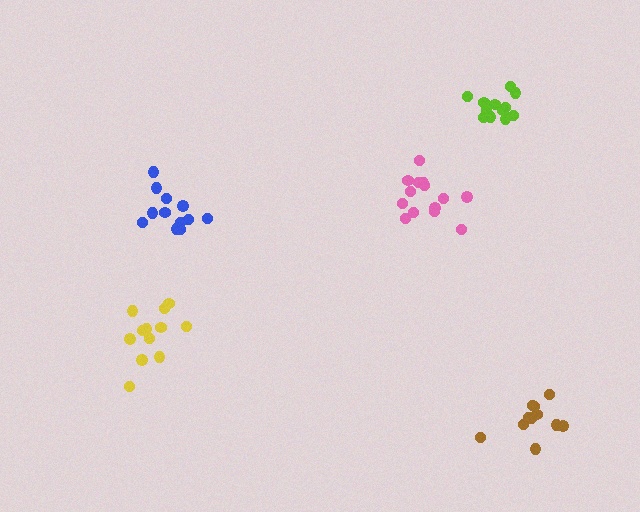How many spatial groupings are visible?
There are 5 spatial groupings.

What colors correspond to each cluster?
The clusters are colored: pink, lime, brown, blue, yellow.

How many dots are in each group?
Group 1: 14 dots, Group 2: 13 dots, Group 3: 11 dots, Group 4: 12 dots, Group 5: 12 dots (62 total).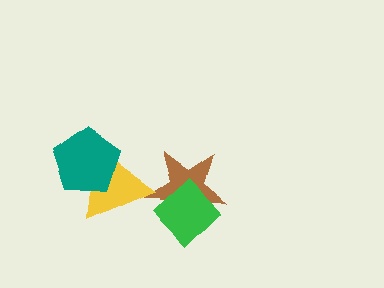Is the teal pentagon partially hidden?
No, no other shape covers it.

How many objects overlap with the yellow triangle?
2 objects overlap with the yellow triangle.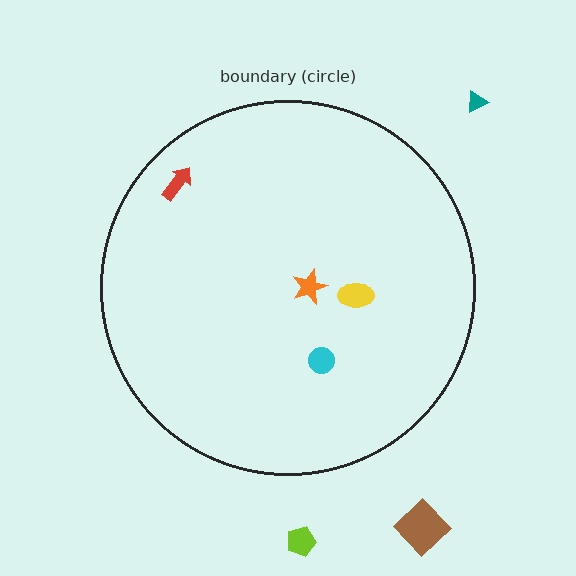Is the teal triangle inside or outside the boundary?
Outside.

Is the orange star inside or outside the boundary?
Inside.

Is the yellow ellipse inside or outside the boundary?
Inside.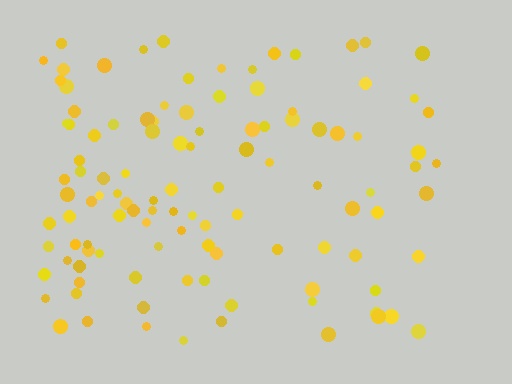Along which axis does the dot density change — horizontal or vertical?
Horizontal.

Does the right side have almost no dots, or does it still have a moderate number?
Still a moderate number, just noticeably fewer than the left.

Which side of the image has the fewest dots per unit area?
The right.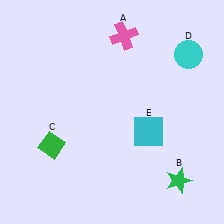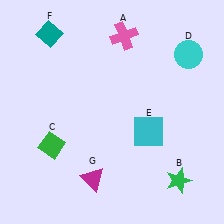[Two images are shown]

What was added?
A teal diamond (F), a magenta triangle (G) were added in Image 2.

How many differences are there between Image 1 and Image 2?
There are 2 differences between the two images.